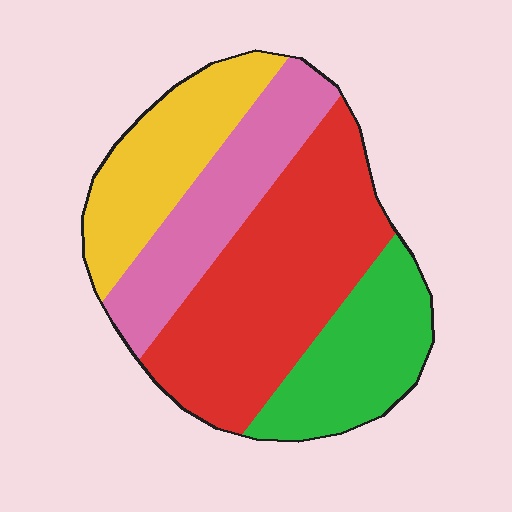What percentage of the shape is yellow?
Yellow covers roughly 20% of the shape.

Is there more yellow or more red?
Red.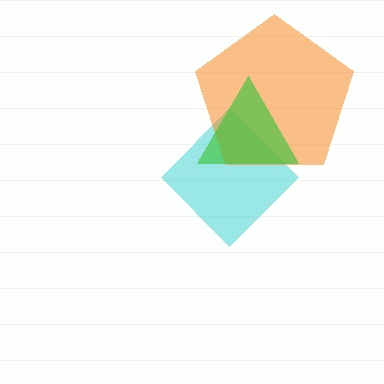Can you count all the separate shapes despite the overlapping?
Yes, there are 3 separate shapes.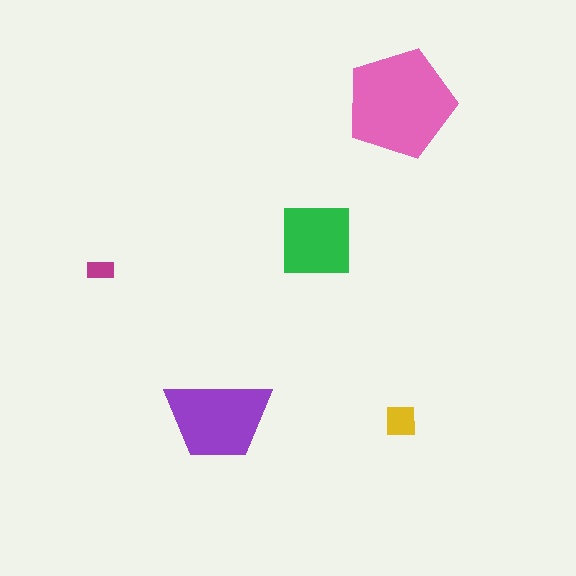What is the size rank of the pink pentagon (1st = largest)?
1st.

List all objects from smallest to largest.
The magenta rectangle, the yellow square, the green square, the purple trapezoid, the pink pentagon.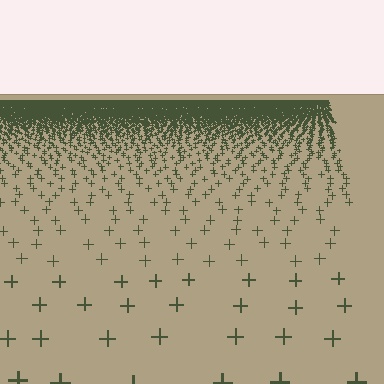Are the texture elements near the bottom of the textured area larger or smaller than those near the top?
Larger. Near the bottom, elements are closer to the viewer and appear at a bigger on-screen size.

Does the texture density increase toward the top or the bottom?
Density increases toward the top.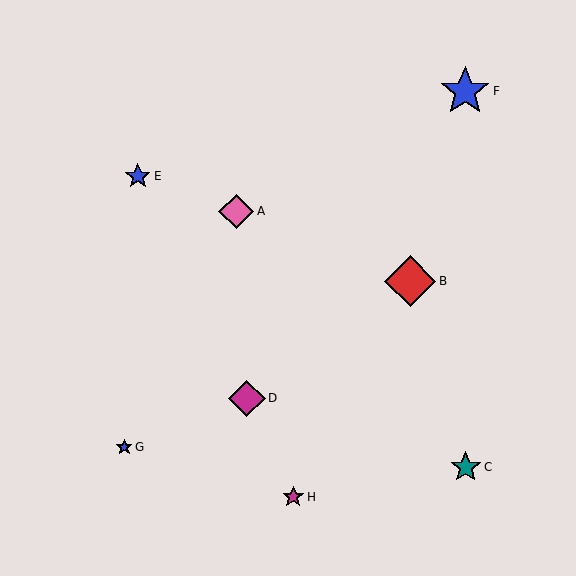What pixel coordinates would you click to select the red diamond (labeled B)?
Click at (410, 281) to select the red diamond B.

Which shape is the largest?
The red diamond (labeled B) is the largest.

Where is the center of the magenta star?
The center of the magenta star is at (293, 497).